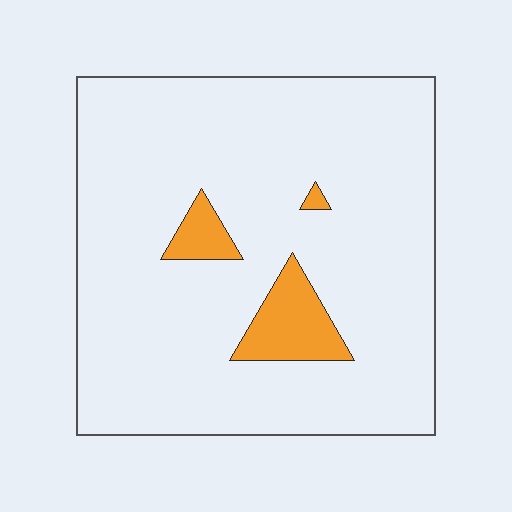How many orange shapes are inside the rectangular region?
3.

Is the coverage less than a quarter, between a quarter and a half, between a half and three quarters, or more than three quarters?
Less than a quarter.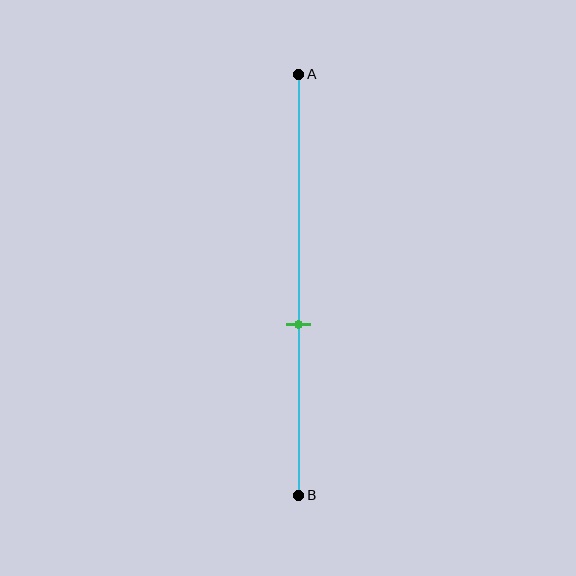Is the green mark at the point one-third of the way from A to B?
No, the mark is at about 60% from A, not at the 33% one-third point.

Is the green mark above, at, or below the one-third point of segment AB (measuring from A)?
The green mark is below the one-third point of segment AB.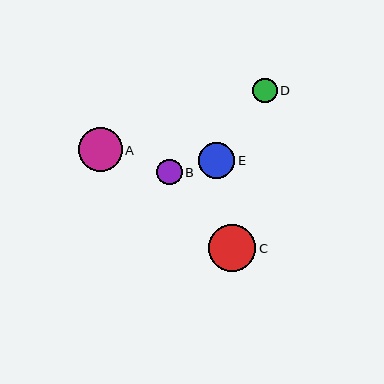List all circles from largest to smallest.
From largest to smallest: C, A, E, B, D.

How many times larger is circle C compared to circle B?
Circle C is approximately 1.8 times the size of circle B.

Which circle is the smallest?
Circle D is the smallest with a size of approximately 24 pixels.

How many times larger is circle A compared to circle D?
Circle A is approximately 1.8 times the size of circle D.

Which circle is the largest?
Circle C is the largest with a size of approximately 47 pixels.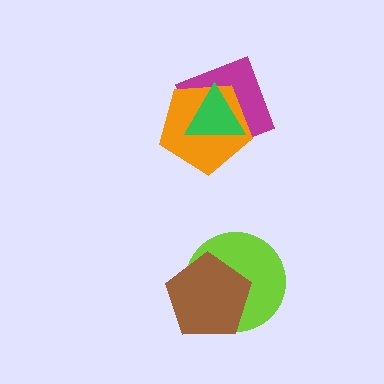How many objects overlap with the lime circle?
1 object overlaps with the lime circle.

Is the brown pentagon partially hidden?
No, no other shape covers it.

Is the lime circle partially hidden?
Yes, it is partially covered by another shape.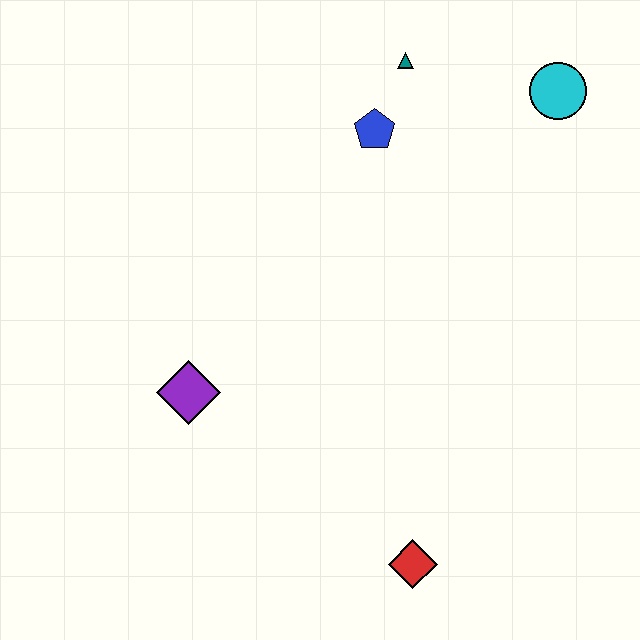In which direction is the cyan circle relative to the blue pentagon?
The cyan circle is to the right of the blue pentagon.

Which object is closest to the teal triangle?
The blue pentagon is closest to the teal triangle.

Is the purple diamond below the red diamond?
No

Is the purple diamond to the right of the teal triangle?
No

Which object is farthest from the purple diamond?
The cyan circle is farthest from the purple diamond.